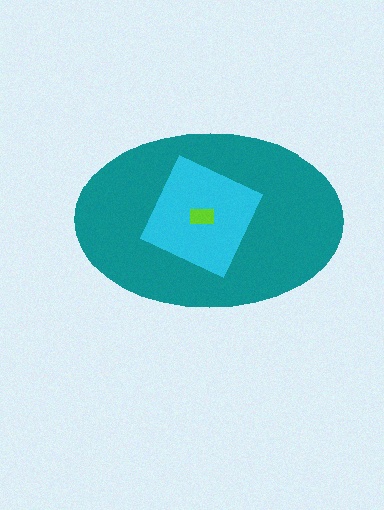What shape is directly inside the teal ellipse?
The cyan square.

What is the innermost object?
The lime rectangle.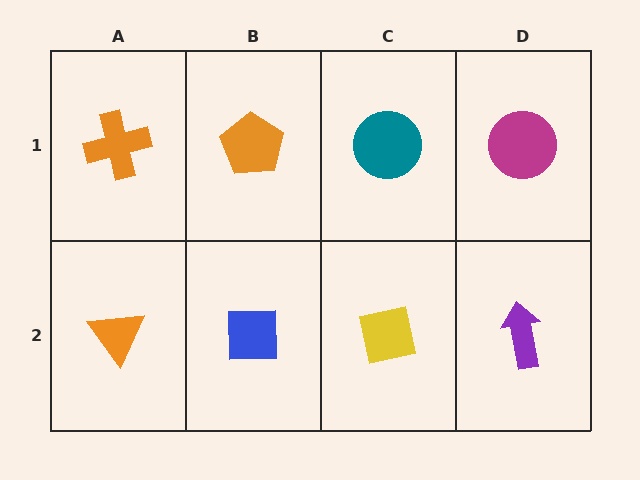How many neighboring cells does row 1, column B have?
3.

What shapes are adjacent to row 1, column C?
A yellow square (row 2, column C), an orange pentagon (row 1, column B), a magenta circle (row 1, column D).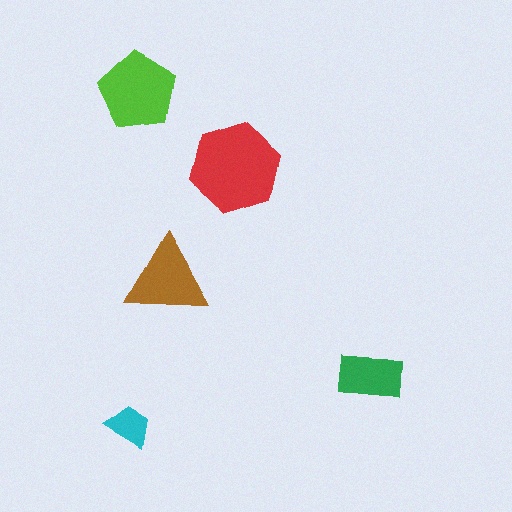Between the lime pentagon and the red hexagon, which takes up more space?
The red hexagon.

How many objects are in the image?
There are 5 objects in the image.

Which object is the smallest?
The cyan trapezoid.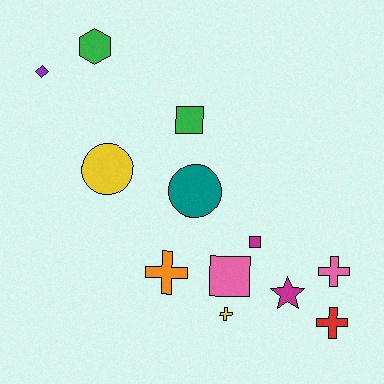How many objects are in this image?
There are 12 objects.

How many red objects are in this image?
There is 1 red object.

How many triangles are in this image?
There are no triangles.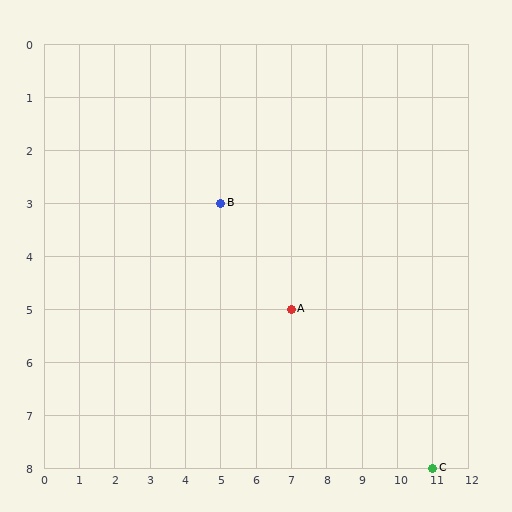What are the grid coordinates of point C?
Point C is at grid coordinates (11, 8).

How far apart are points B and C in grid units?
Points B and C are 6 columns and 5 rows apart (about 7.8 grid units diagonally).